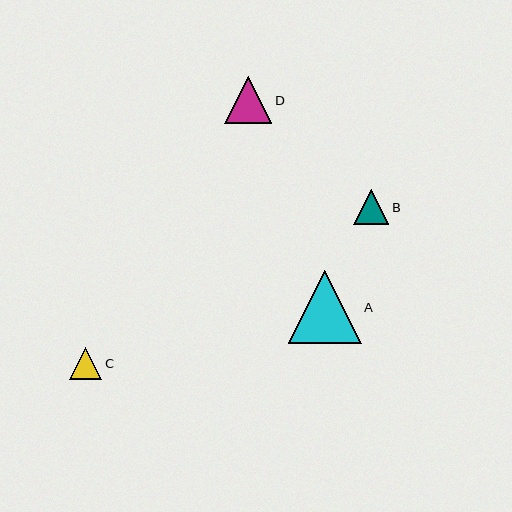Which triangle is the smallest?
Triangle C is the smallest with a size of approximately 32 pixels.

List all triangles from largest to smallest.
From largest to smallest: A, D, B, C.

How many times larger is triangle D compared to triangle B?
Triangle D is approximately 1.3 times the size of triangle B.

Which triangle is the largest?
Triangle A is the largest with a size of approximately 72 pixels.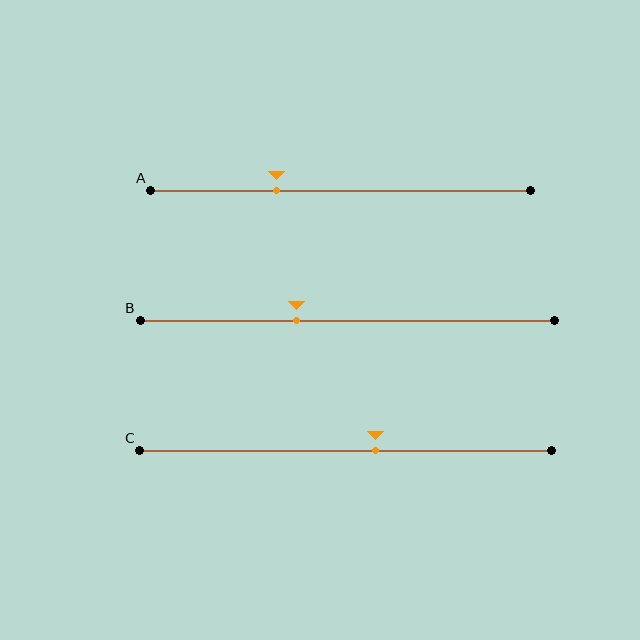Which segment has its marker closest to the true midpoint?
Segment C has its marker closest to the true midpoint.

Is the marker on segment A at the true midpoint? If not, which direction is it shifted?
No, the marker on segment A is shifted to the left by about 17% of the segment length.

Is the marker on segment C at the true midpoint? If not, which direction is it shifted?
No, the marker on segment C is shifted to the right by about 7% of the segment length.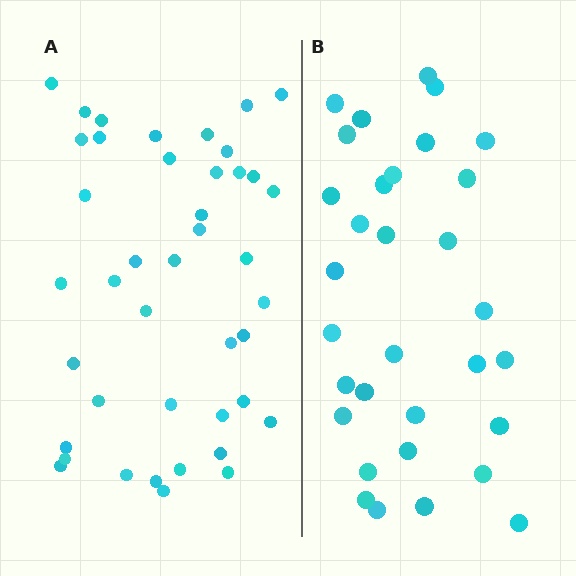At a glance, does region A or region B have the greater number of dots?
Region A (the left region) has more dots.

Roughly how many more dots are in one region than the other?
Region A has roughly 10 or so more dots than region B.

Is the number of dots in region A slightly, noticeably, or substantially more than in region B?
Region A has noticeably more, but not dramatically so. The ratio is roughly 1.3 to 1.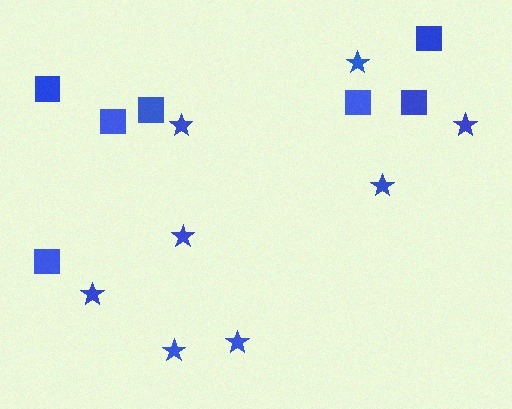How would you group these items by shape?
There are 2 groups: one group of squares (7) and one group of stars (8).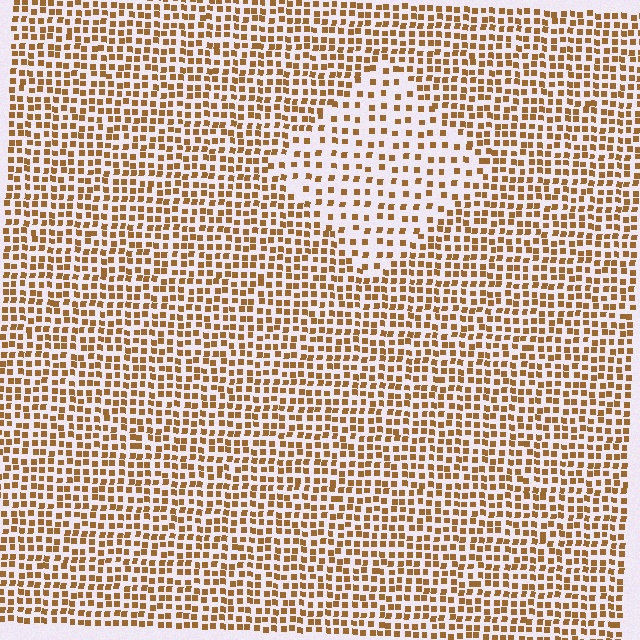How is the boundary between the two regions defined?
The boundary is defined by a change in element density (approximately 2.0x ratio). All elements are the same color, size, and shape.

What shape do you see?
I see a diamond.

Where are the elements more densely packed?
The elements are more densely packed outside the diamond boundary.